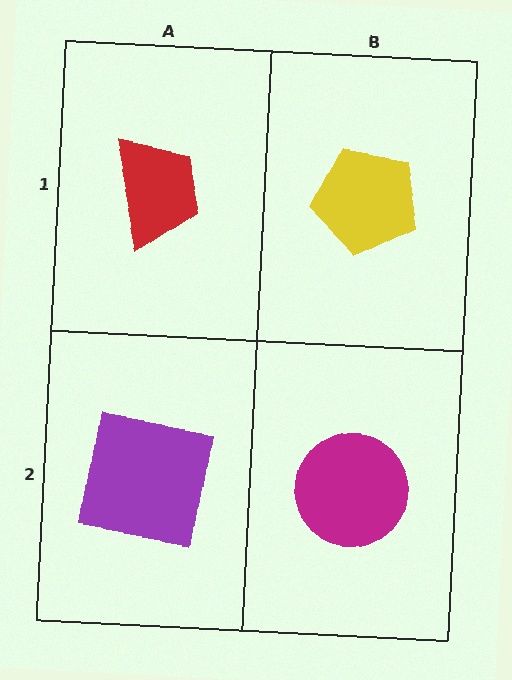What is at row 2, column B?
A magenta circle.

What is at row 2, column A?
A purple square.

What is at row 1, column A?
A red trapezoid.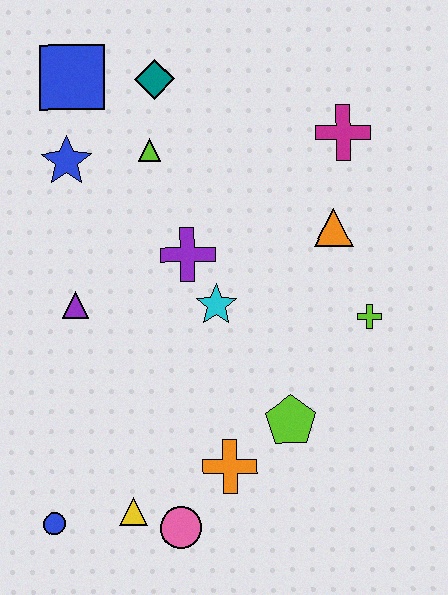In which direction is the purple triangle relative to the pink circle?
The purple triangle is above the pink circle.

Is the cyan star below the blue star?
Yes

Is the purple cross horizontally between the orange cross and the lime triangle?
Yes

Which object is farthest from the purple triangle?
The magenta cross is farthest from the purple triangle.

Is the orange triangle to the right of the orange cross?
Yes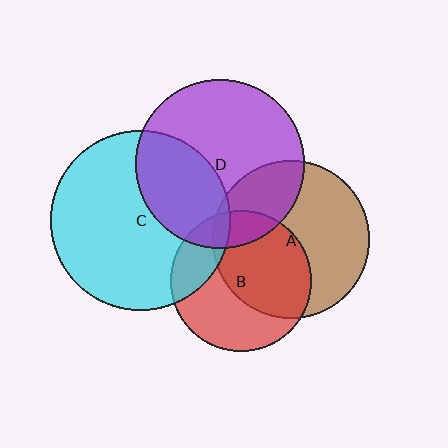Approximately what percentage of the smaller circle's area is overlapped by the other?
Approximately 25%.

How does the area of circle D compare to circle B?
Approximately 1.4 times.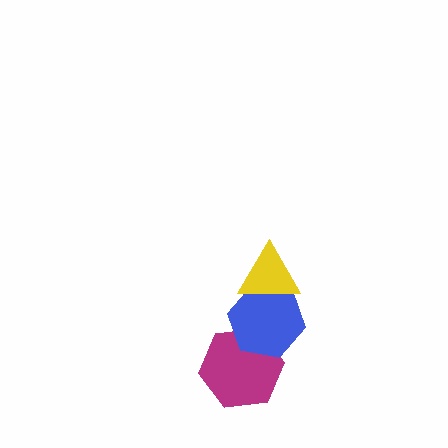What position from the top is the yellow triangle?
The yellow triangle is 1st from the top.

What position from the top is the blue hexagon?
The blue hexagon is 2nd from the top.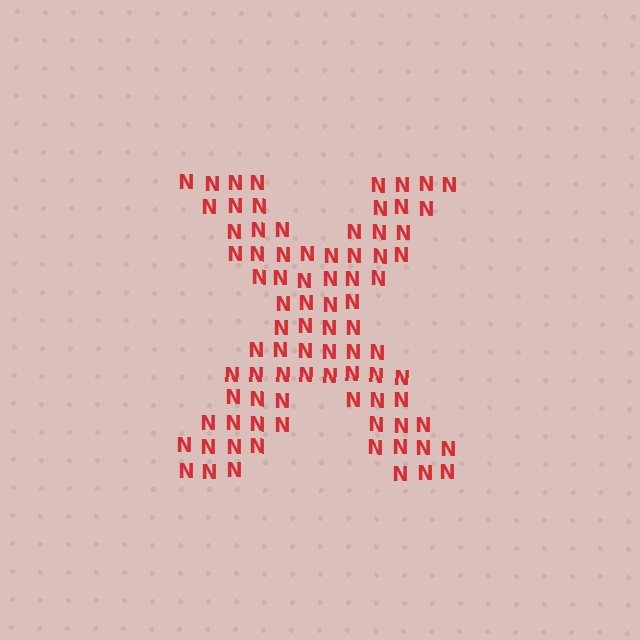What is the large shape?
The large shape is the letter X.